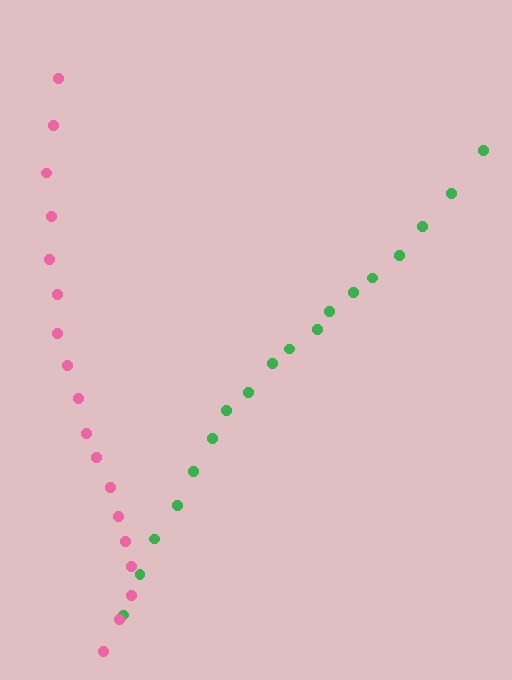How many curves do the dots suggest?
There are 2 distinct paths.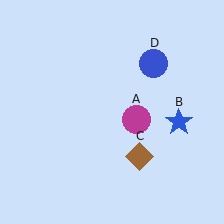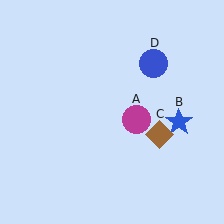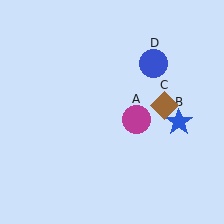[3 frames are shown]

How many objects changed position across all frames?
1 object changed position: brown diamond (object C).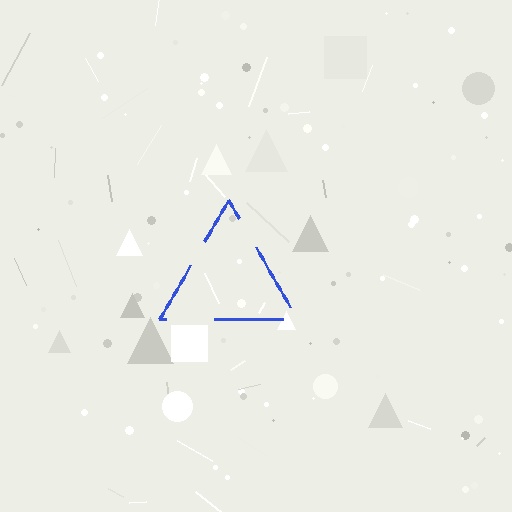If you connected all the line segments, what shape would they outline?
They would outline a triangle.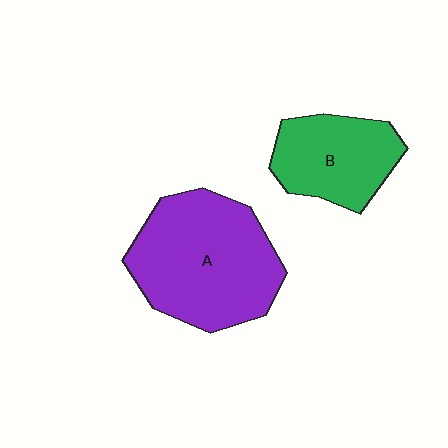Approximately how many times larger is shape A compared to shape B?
Approximately 1.7 times.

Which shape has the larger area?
Shape A (purple).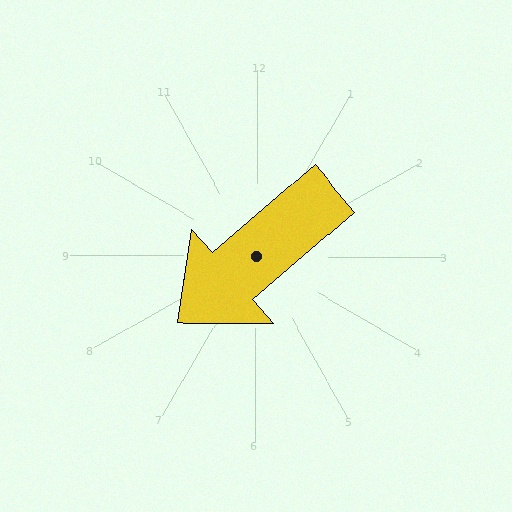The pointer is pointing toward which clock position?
Roughly 8 o'clock.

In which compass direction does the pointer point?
Southwest.